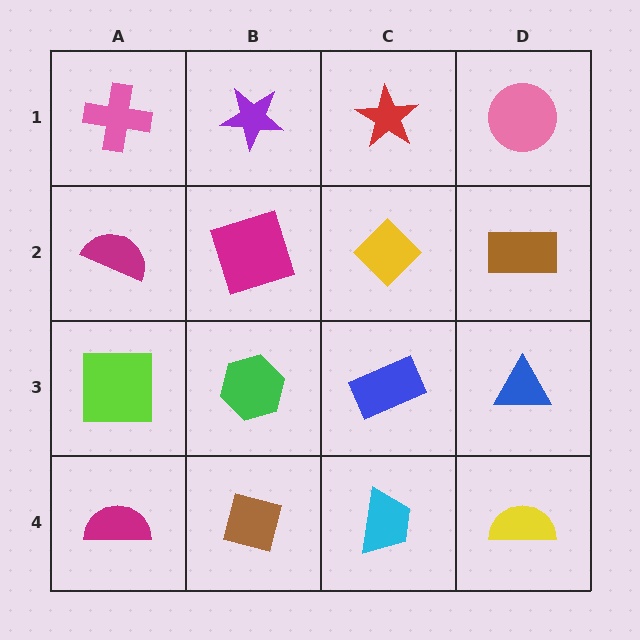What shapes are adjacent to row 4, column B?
A green hexagon (row 3, column B), a magenta semicircle (row 4, column A), a cyan trapezoid (row 4, column C).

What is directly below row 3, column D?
A yellow semicircle.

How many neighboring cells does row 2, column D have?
3.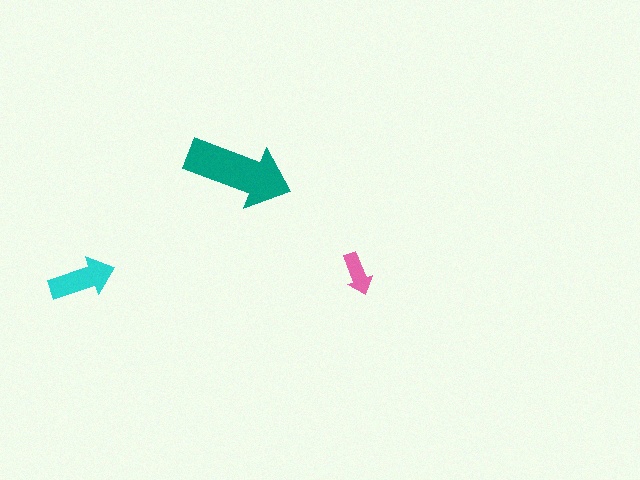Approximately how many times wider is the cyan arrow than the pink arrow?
About 1.5 times wider.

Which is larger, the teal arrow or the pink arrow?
The teal one.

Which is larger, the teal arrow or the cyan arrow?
The teal one.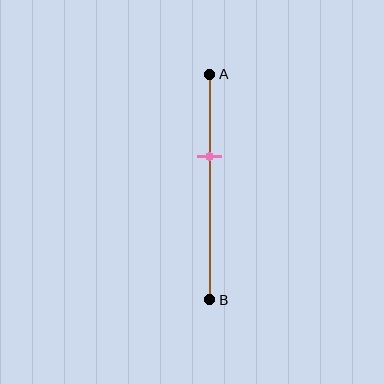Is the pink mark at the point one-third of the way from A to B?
No, the mark is at about 35% from A, not at the 33% one-third point.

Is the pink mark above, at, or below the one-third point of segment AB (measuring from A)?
The pink mark is below the one-third point of segment AB.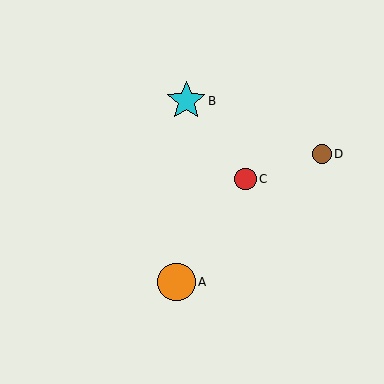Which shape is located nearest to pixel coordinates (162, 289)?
The orange circle (labeled A) at (176, 282) is nearest to that location.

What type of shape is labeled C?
Shape C is a red circle.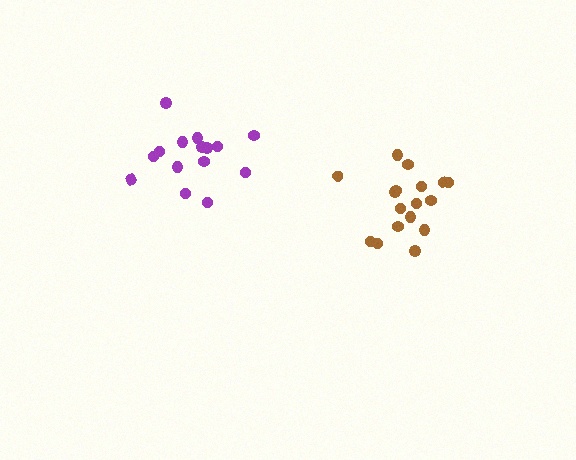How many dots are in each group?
Group 1: 17 dots, Group 2: 15 dots (32 total).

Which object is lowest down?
The brown cluster is bottommost.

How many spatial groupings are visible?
There are 2 spatial groupings.